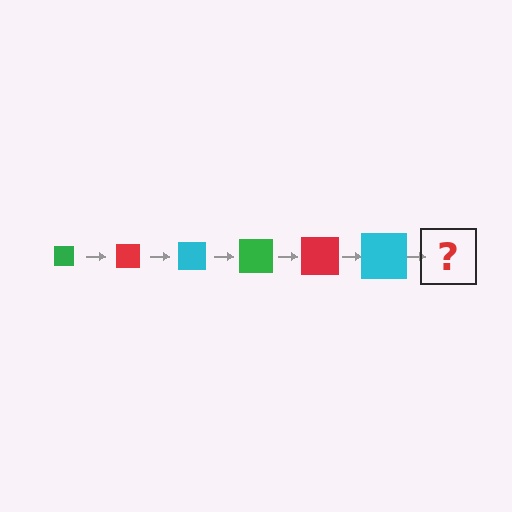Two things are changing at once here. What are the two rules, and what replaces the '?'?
The two rules are that the square grows larger each step and the color cycles through green, red, and cyan. The '?' should be a green square, larger than the previous one.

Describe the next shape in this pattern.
It should be a green square, larger than the previous one.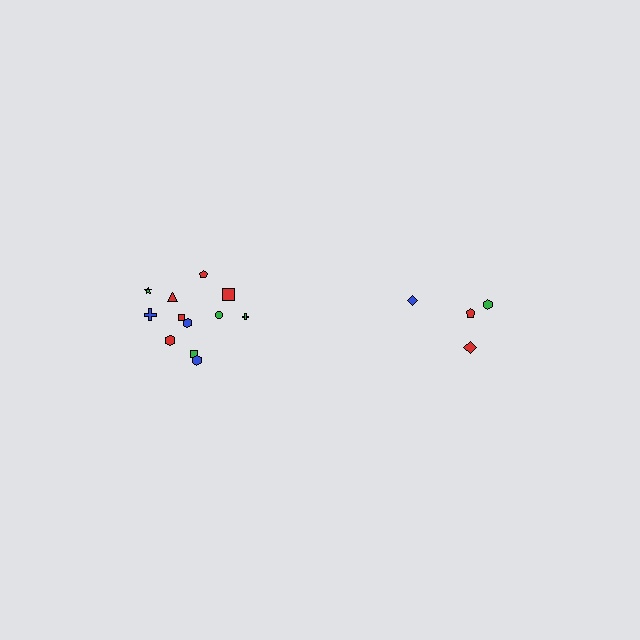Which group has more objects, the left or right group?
The left group.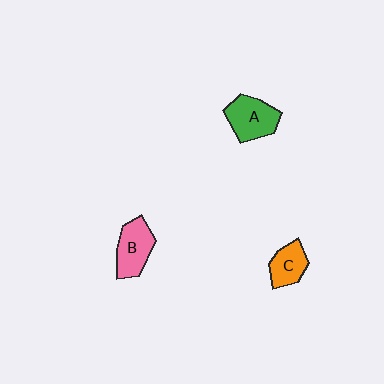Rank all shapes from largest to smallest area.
From largest to smallest: A (green), B (pink), C (orange).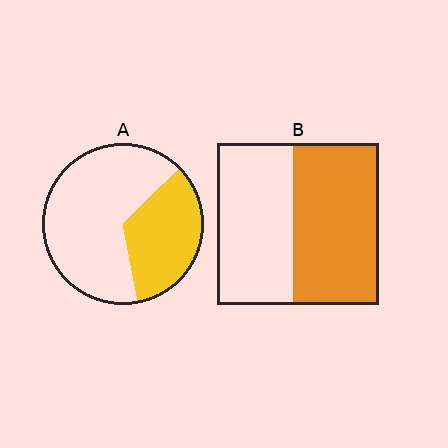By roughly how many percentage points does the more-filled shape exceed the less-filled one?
By roughly 20 percentage points (B over A).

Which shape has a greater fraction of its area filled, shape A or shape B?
Shape B.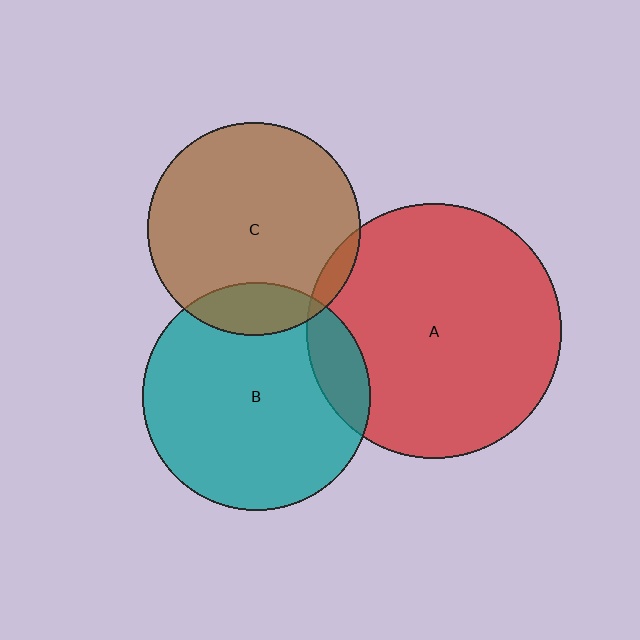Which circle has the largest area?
Circle A (red).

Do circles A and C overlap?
Yes.